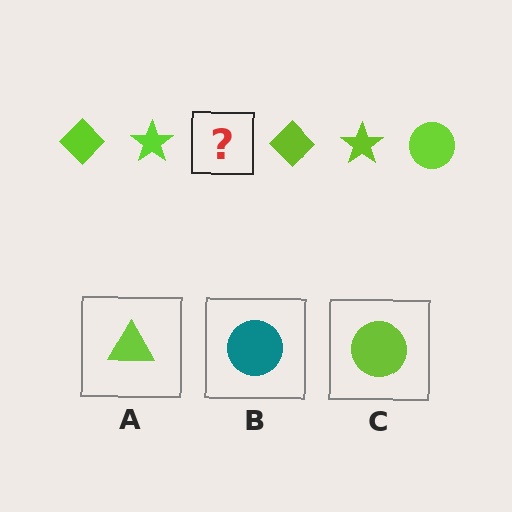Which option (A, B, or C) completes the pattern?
C.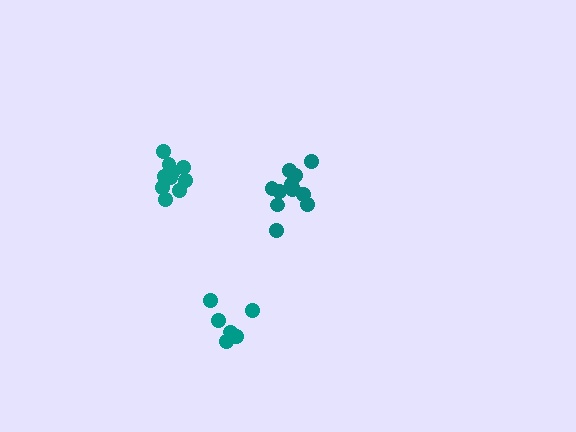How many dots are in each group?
Group 1: 12 dots, Group 2: 10 dots, Group 3: 6 dots (28 total).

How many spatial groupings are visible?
There are 3 spatial groupings.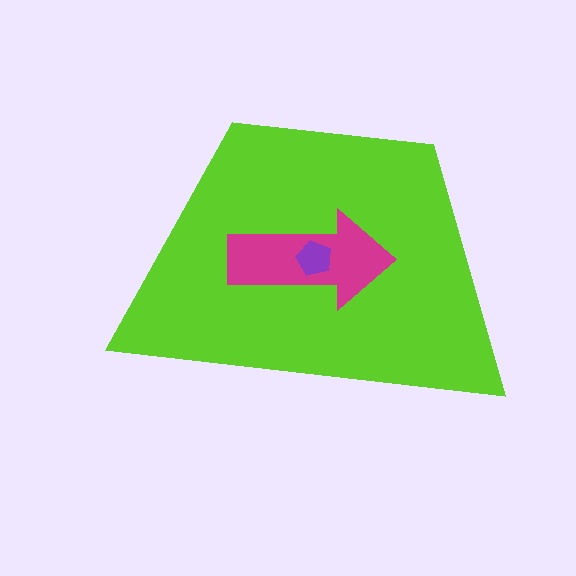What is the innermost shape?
The purple pentagon.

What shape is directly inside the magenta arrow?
The purple pentagon.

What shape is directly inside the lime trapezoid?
The magenta arrow.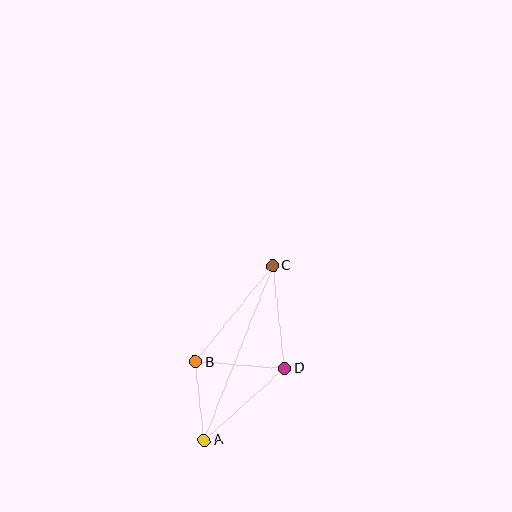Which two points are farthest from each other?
Points A and C are farthest from each other.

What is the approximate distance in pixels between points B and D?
The distance between B and D is approximately 90 pixels.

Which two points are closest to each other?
Points A and B are closest to each other.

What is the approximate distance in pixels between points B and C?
The distance between B and C is approximately 123 pixels.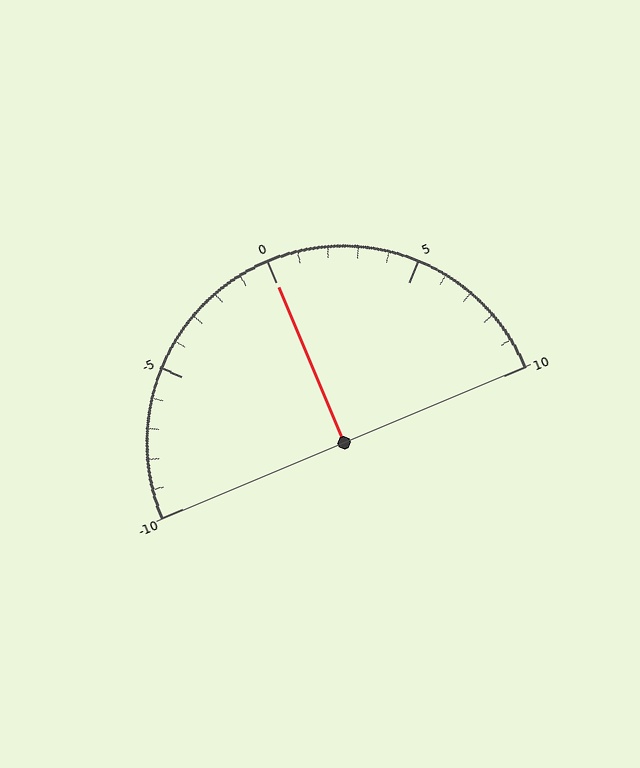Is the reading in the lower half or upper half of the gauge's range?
The reading is in the upper half of the range (-10 to 10).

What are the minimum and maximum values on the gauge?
The gauge ranges from -10 to 10.